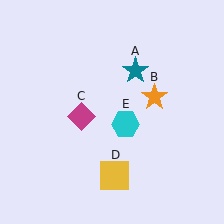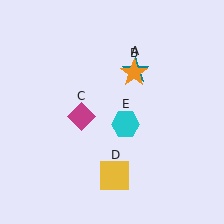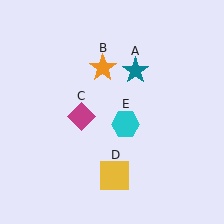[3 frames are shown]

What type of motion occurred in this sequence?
The orange star (object B) rotated counterclockwise around the center of the scene.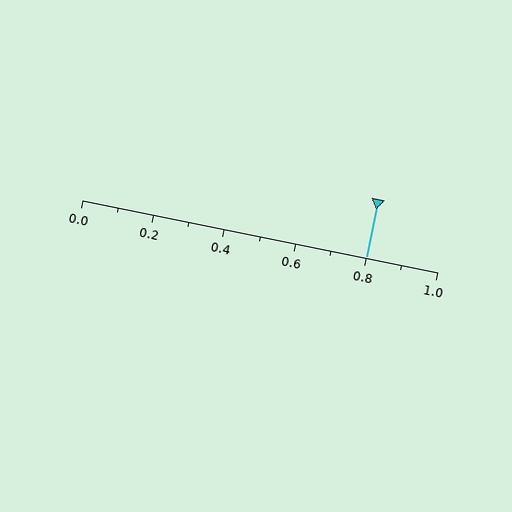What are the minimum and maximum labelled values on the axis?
The axis runs from 0.0 to 1.0.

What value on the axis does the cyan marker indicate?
The marker indicates approximately 0.8.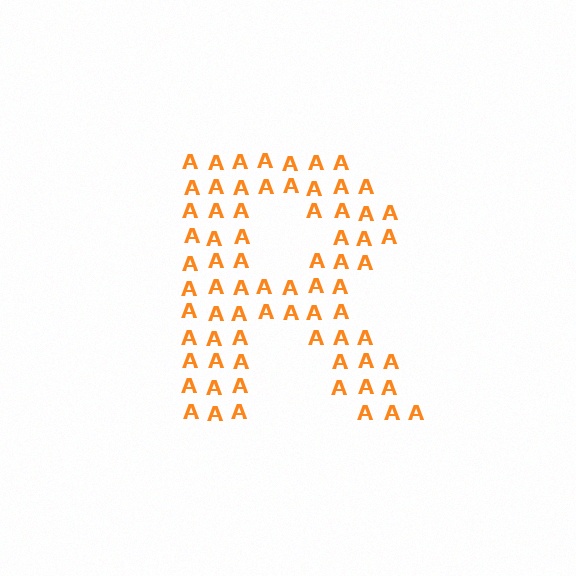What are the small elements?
The small elements are letter A's.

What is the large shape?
The large shape is the letter R.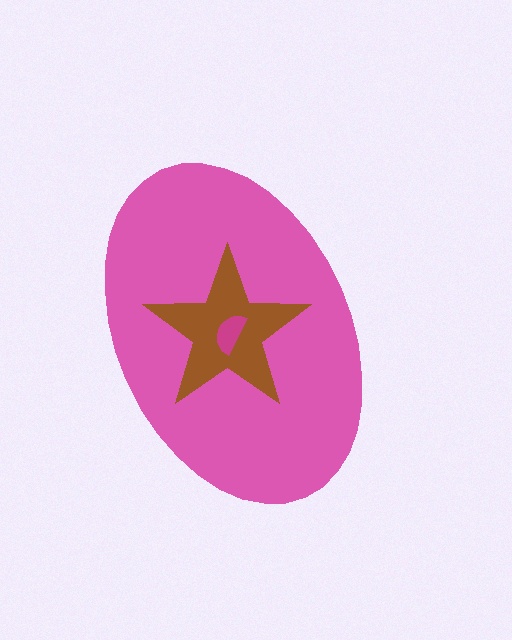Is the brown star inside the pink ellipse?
Yes.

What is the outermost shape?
The pink ellipse.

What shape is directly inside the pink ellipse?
The brown star.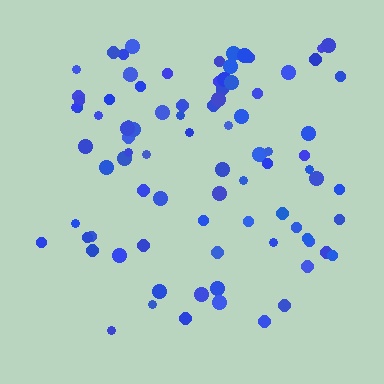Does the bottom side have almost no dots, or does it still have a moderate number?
Still a moderate number, just noticeably fewer than the top.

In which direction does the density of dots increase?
From bottom to top, with the top side densest.